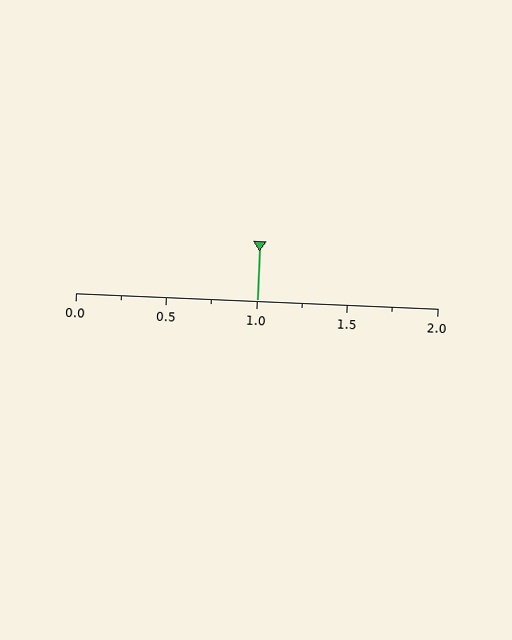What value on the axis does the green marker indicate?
The marker indicates approximately 1.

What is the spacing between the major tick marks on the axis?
The major ticks are spaced 0.5 apart.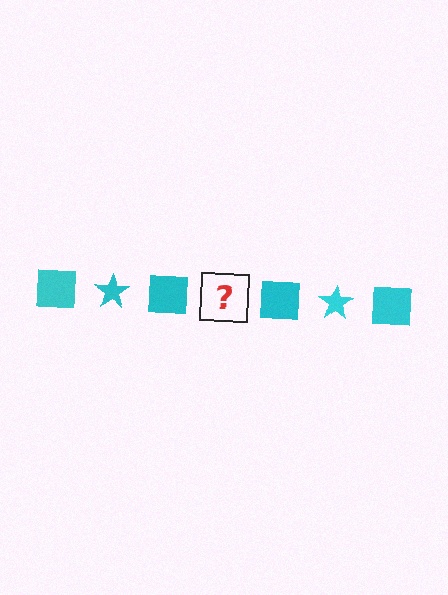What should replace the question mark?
The question mark should be replaced with a cyan star.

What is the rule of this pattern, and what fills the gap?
The rule is that the pattern cycles through square, star shapes in cyan. The gap should be filled with a cyan star.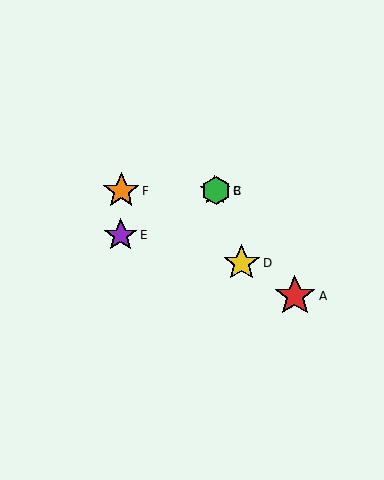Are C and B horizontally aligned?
Yes, both are at y≈191.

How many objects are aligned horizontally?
3 objects (B, C, F) are aligned horizontally.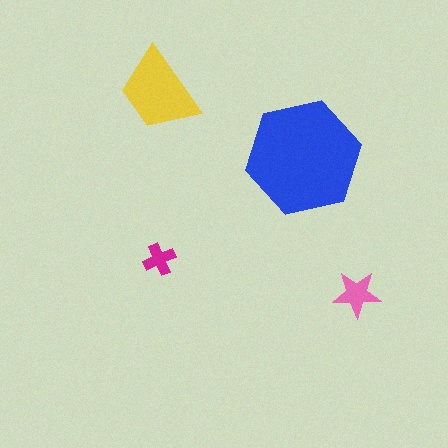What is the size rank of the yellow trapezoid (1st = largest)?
2nd.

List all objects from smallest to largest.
The magenta cross, the pink star, the yellow trapezoid, the blue hexagon.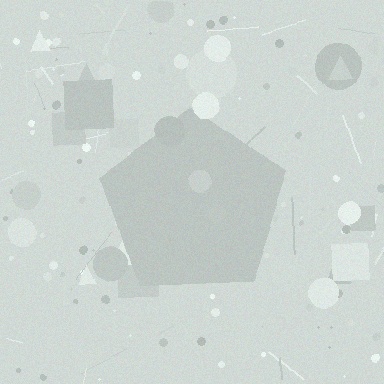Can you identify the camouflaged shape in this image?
The camouflaged shape is a pentagon.